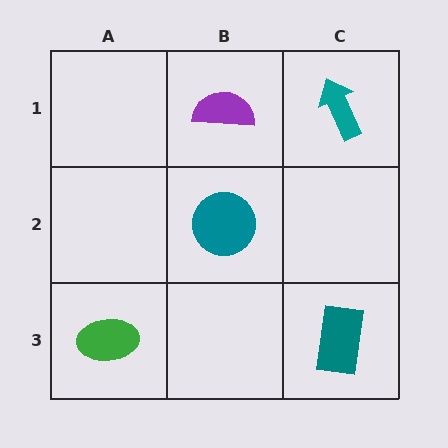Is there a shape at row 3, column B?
No, that cell is empty.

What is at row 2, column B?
A teal circle.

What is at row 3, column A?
A green ellipse.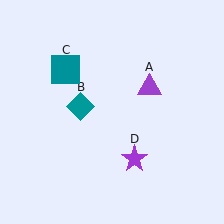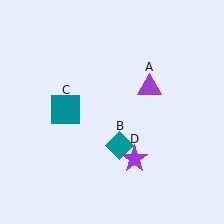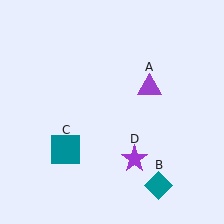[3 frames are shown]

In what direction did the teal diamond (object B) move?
The teal diamond (object B) moved down and to the right.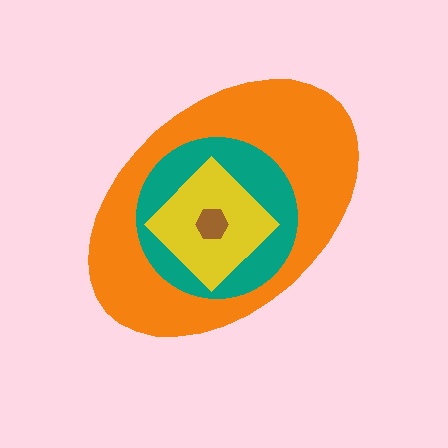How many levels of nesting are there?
4.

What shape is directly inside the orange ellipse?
The teal circle.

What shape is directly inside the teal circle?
The yellow diamond.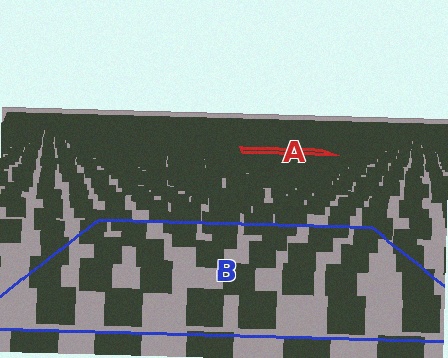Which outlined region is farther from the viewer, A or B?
Region A is farther from the viewer — the texture elements inside it appear smaller and more densely packed.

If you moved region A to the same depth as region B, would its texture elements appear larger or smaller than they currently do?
They would appear larger. At a closer depth, the same texture elements are projected at a bigger on-screen size.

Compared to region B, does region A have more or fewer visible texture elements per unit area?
Region A has more texture elements per unit area — they are packed more densely because it is farther away.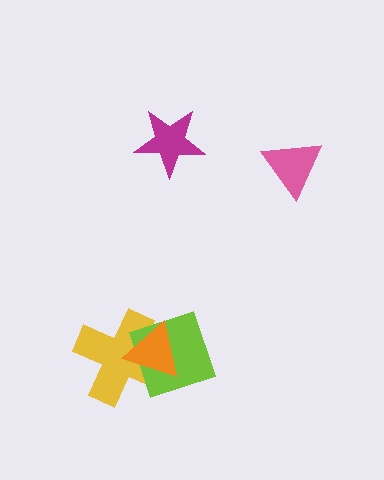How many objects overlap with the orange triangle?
2 objects overlap with the orange triangle.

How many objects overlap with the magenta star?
0 objects overlap with the magenta star.